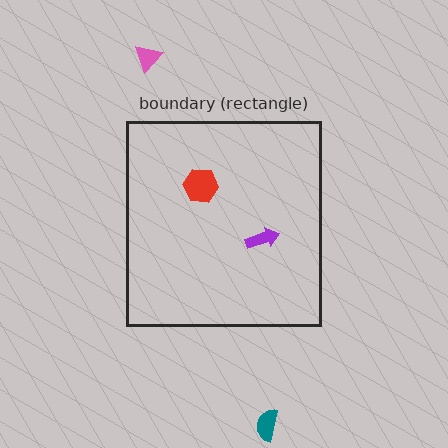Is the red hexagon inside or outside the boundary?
Inside.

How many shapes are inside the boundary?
2 inside, 2 outside.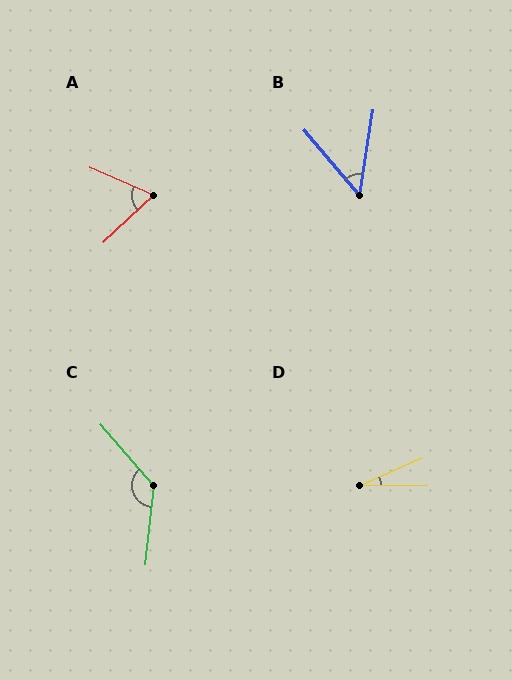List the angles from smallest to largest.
D (24°), B (49°), A (66°), C (133°).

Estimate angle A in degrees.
Approximately 66 degrees.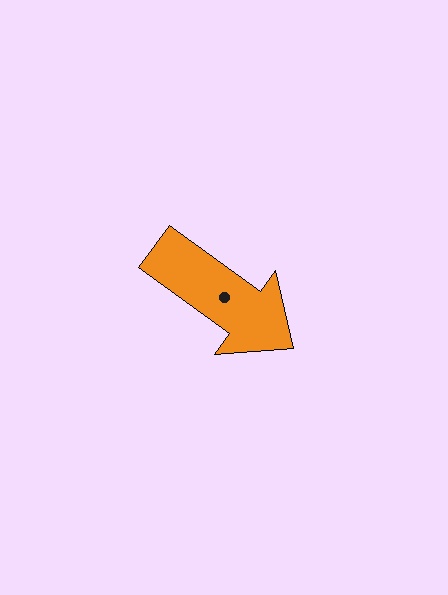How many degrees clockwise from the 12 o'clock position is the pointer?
Approximately 126 degrees.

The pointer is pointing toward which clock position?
Roughly 4 o'clock.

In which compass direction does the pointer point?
Southeast.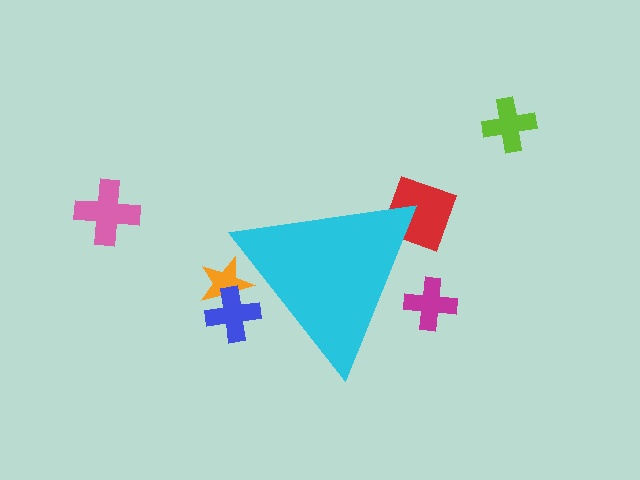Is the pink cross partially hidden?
No, the pink cross is fully visible.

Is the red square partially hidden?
Yes, the red square is partially hidden behind the cyan triangle.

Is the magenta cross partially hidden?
Yes, the magenta cross is partially hidden behind the cyan triangle.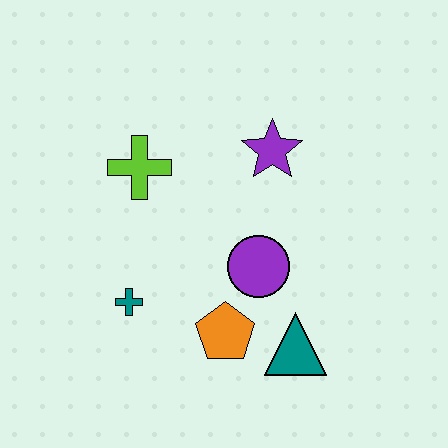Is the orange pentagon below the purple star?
Yes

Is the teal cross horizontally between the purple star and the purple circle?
No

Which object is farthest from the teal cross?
The purple star is farthest from the teal cross.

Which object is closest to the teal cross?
The orange pentagon is closest to the teal cross.